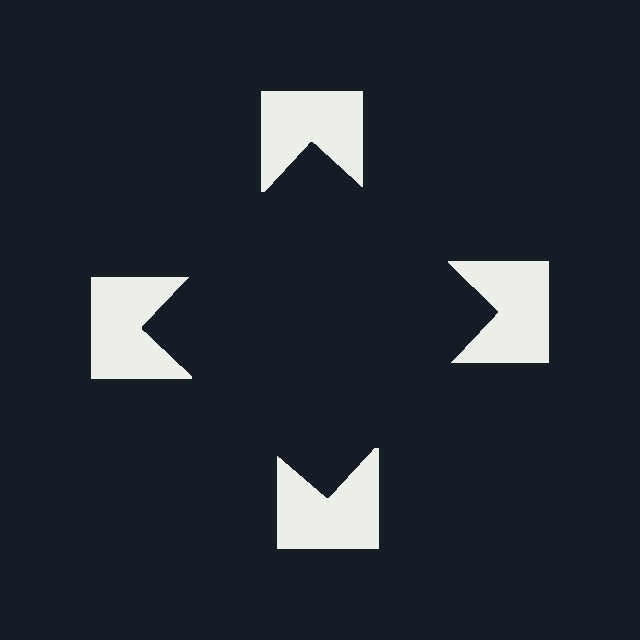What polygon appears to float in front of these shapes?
An illusory square — its edges are inferred from the aligned wedge cuts in the notched squares, not physically drawn.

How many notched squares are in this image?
There are 4 — one at each vertex of the illusory square.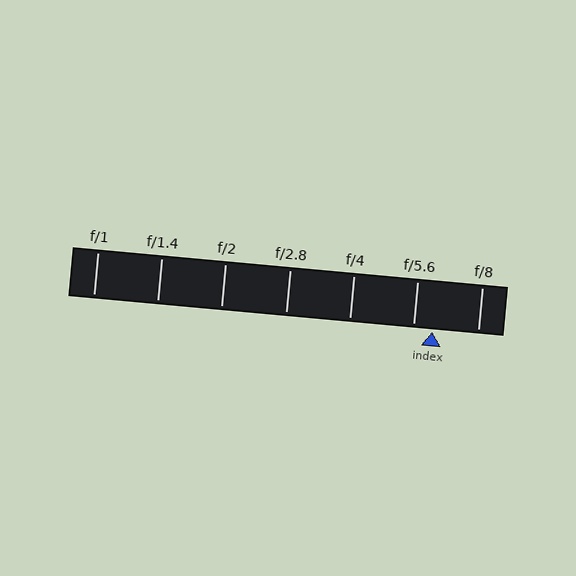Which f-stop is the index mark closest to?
The index mark is closest to f/5.6.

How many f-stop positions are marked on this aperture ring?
There are 7 f-stop positions marked.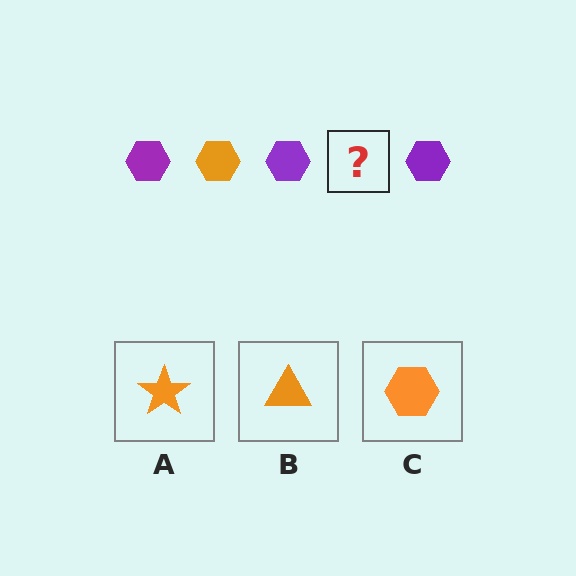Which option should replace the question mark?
Option C.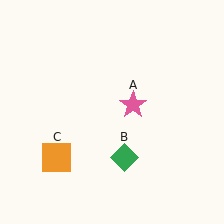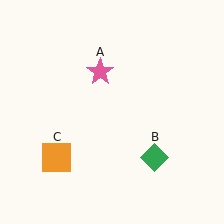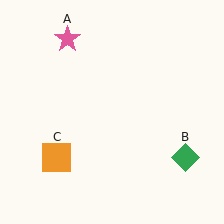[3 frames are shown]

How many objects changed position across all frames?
2 objects changed position: pink star (object A), green diamond (object B).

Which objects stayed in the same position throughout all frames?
Orange square (object C) remained stationary.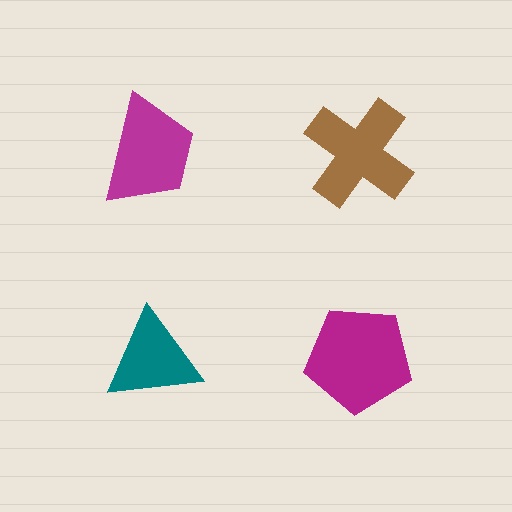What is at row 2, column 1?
A teal triangle.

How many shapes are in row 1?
2 shapes.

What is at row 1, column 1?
A magenta trapezoid.